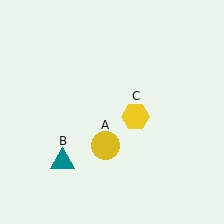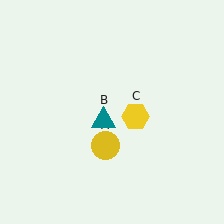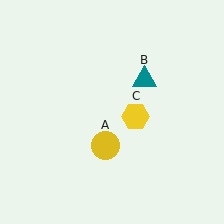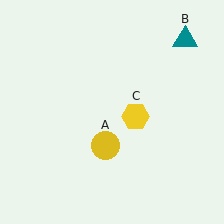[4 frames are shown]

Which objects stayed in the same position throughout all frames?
Yellow circle (object A) and yellow hexagon (object C) remained stationary.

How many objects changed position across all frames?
1 object changed position: teal triangle (object B).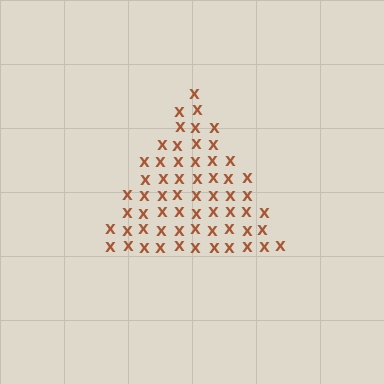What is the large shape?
The large shape is a triangle.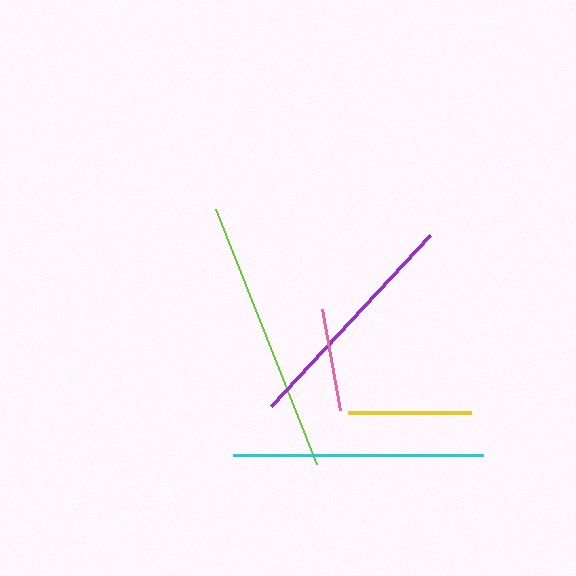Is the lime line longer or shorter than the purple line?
The lime line is longer than the purple line.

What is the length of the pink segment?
The pink segment is approximately 103 pixels long.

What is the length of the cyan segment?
The cyan segment is approximately 250 pixels long.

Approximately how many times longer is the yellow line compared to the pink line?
The yellow line is approximately 1.2 times the length of the pink line.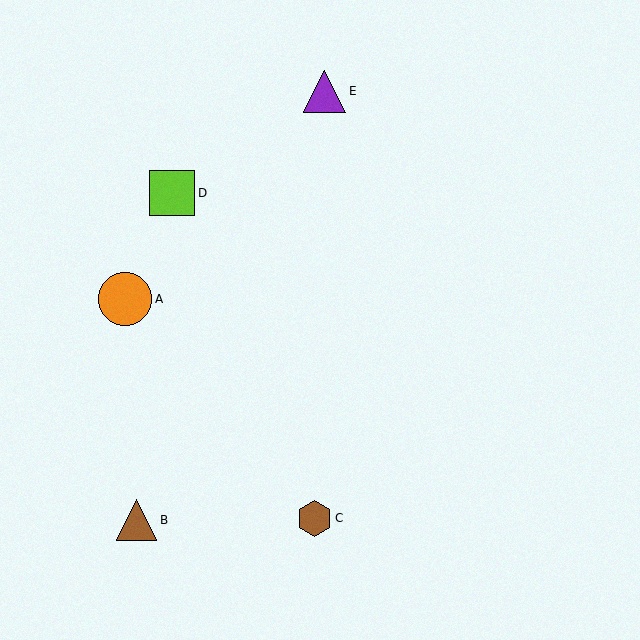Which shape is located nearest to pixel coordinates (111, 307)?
The orange circle (labeled A) at (125, 299) is nearest to that location.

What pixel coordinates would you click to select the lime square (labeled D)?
Click at (172, 193) to select the lime square D.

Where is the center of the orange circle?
The center of the orange circle is at (125, 299).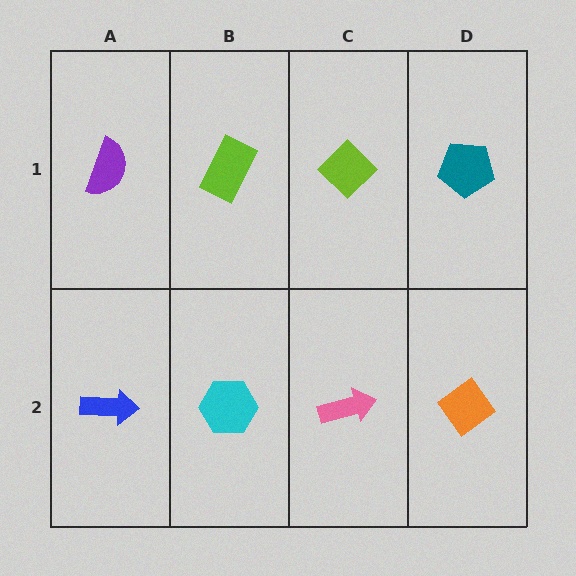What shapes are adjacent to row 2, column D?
A teal pentagon (row 1, column D), a pink arrow (row 2, column C).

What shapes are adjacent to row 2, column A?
A purple semicircle (row 1, column A), a cyan hexagon (row 2, column B).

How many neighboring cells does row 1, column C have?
3.